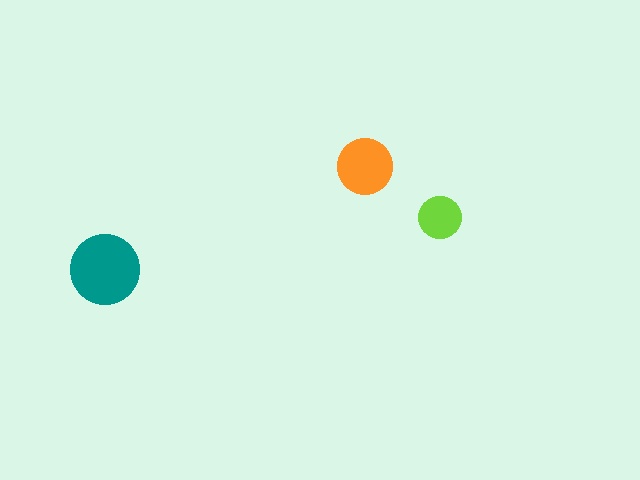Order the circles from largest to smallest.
the teal one, the orange one, the lime one.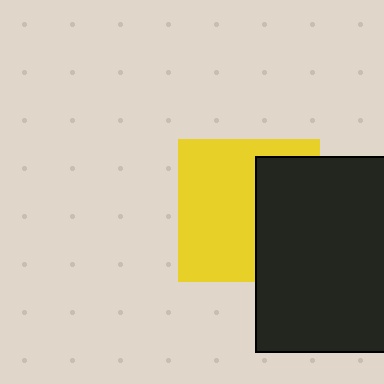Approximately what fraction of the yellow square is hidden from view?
Roughly 40% of the yellow square is hidden behind the black rectangle.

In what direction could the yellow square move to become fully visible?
The yellow square could move left. That would shift it out from behind the black rectangle entirely.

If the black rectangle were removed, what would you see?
You would see the complete yellow square.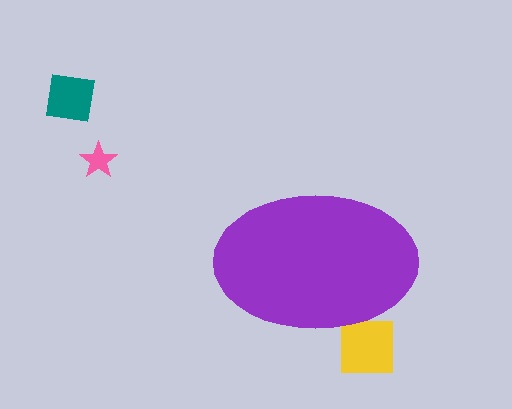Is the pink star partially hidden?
No, the pink star is fully visible.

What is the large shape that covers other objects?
A purple ellipse.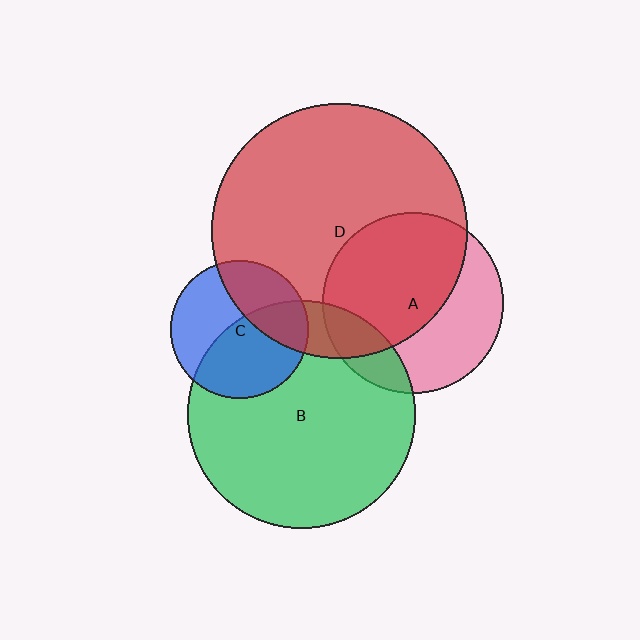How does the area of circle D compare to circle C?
Approximately 3.4 times.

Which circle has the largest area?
Circle D (red).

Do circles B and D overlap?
Yes.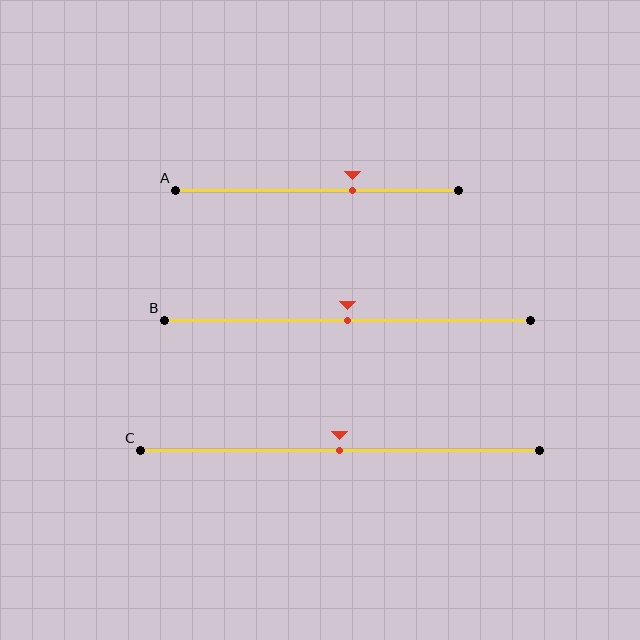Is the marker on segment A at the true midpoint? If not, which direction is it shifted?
No, the marker on segment A is shifted to the right by about 13% of the segment length.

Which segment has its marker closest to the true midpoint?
Segment B has its marker closest to the true midpoint.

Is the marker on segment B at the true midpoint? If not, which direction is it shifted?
Yes, the marker on segment B is at the true midpoint.